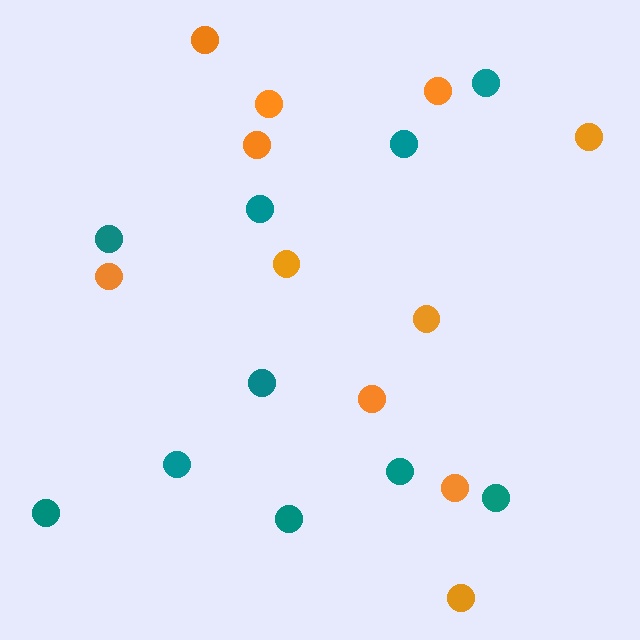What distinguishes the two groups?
There are 2 groups: one group of teal circles (10) and one group of orange circles (11).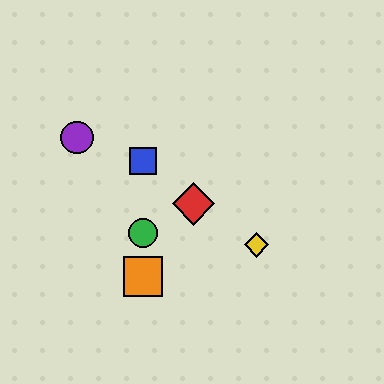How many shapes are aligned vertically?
3 shapes (the blue square, the green circle, the orange square) are aligned vertically.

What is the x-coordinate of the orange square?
The orange square is at x≈143.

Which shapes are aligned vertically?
The blue square, the green circle, the orange square are aligned vertically.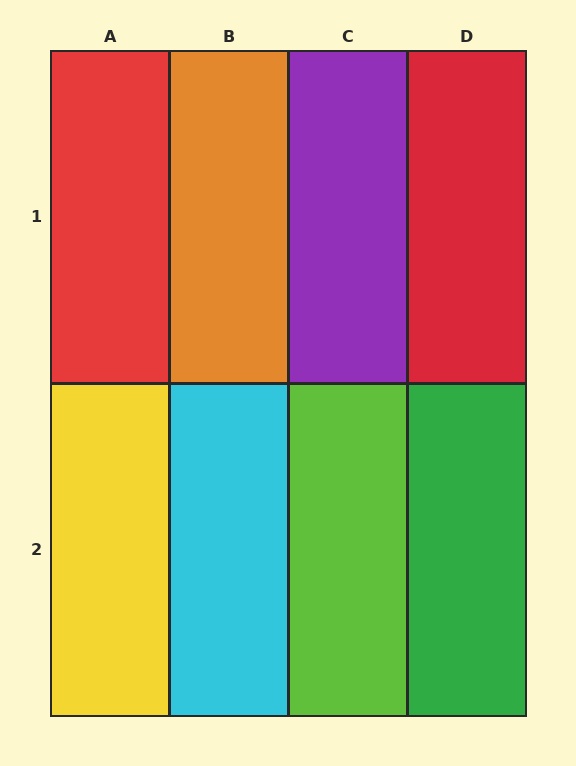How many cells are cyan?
1 cell is cyan.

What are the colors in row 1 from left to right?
Red, orange, purple, red.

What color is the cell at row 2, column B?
Cyan.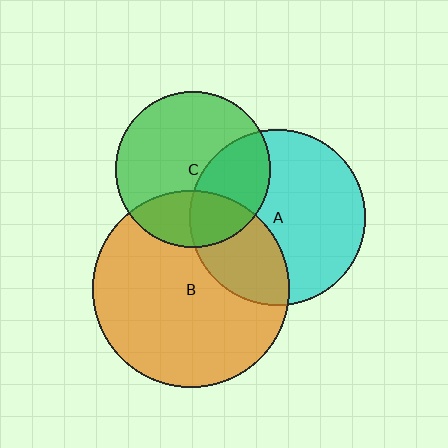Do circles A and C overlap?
Yes.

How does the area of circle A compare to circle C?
Approximately 1.3 times.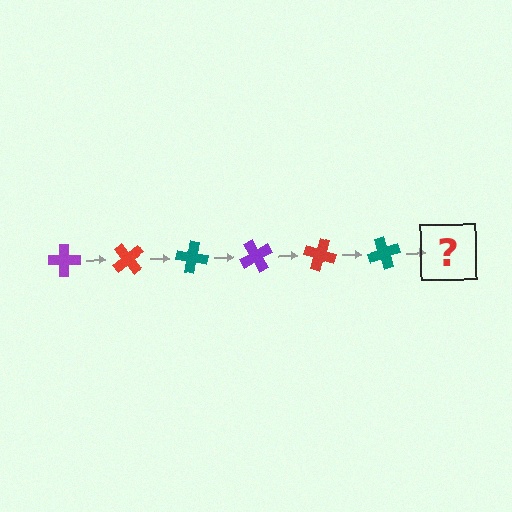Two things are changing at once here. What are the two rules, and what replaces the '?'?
The two rules are that it rotates 50 degrees each step and the color cycles through purple, red, and teal. The '?' should be a purple cross, rotated 300 degrees from the start.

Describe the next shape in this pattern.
It should be a purple cross, rotated 300 degrees from the start.